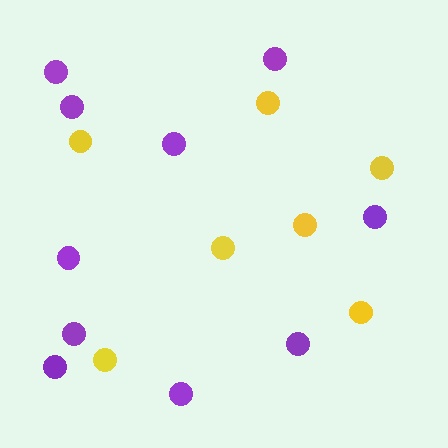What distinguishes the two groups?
There are 2 groups: one group of yellow circles (7) and one group of purple circles (10).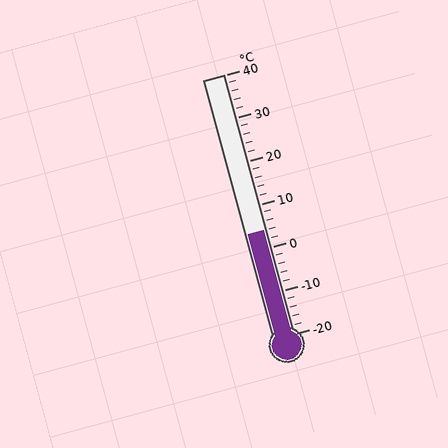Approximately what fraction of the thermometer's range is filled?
The thermometer is filled to approximately 40% of its range.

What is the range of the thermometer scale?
The thermometer scale ranges from -20°C to 40°C.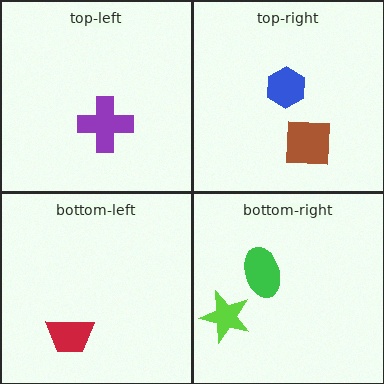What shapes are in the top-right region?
The blue hexagon, the brown square.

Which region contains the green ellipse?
The bottom-right region.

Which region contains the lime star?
The bottom-right region.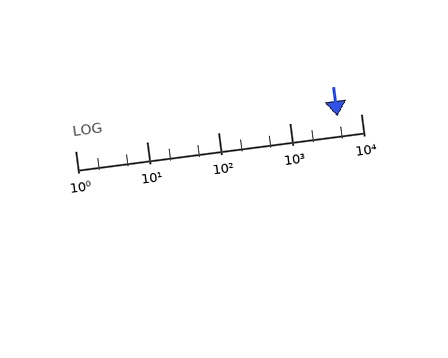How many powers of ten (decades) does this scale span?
The scale spans 4 decades, from 1 to 10000.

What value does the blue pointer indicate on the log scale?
The pointer indicates approximately 4700.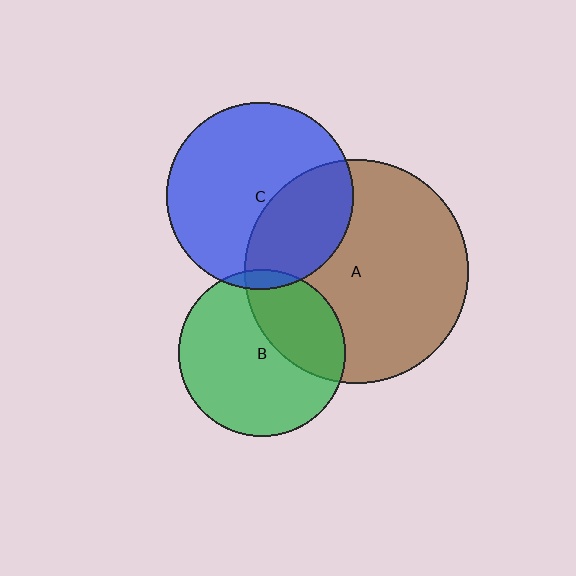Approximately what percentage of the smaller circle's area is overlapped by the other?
Approximately 35%.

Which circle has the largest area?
Circle A (brown).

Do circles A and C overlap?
Yes.